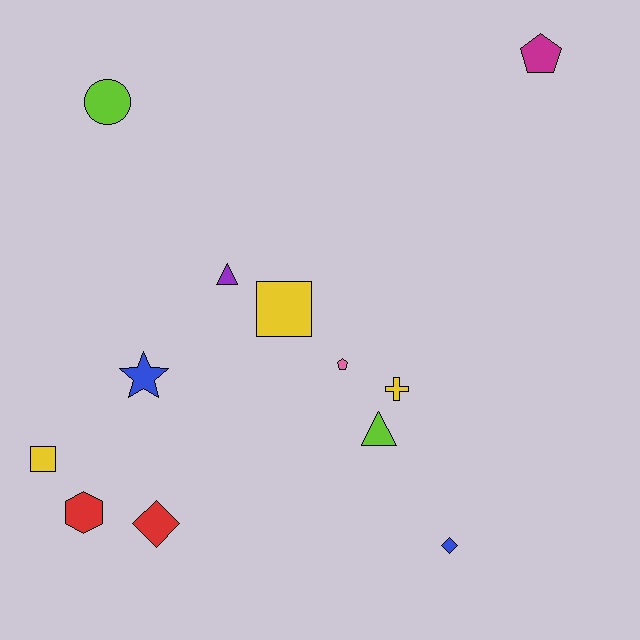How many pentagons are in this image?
There are 2 pentagons.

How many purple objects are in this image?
There is 1 purple object.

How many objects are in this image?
There are 12 objects.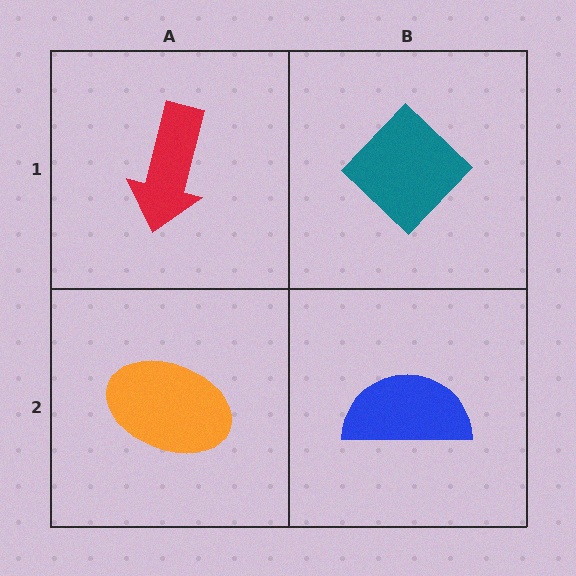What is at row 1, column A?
A red arrow.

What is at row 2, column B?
A blue semicircle.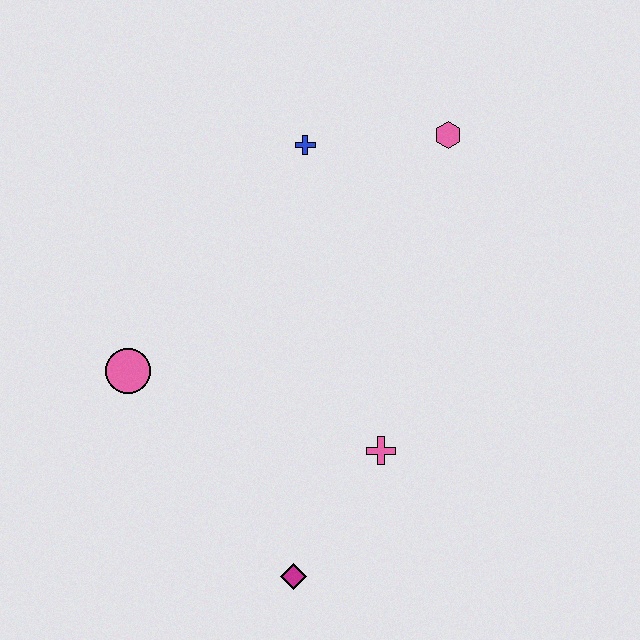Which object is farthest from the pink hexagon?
The magenta diamond is farthest from the pink hexagon.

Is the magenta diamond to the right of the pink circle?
Yes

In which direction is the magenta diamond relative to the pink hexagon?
The magenta diamond is below the pink hexagon.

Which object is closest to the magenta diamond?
The pink cross is closest to the magenta diamond.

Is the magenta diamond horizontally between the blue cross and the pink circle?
Yes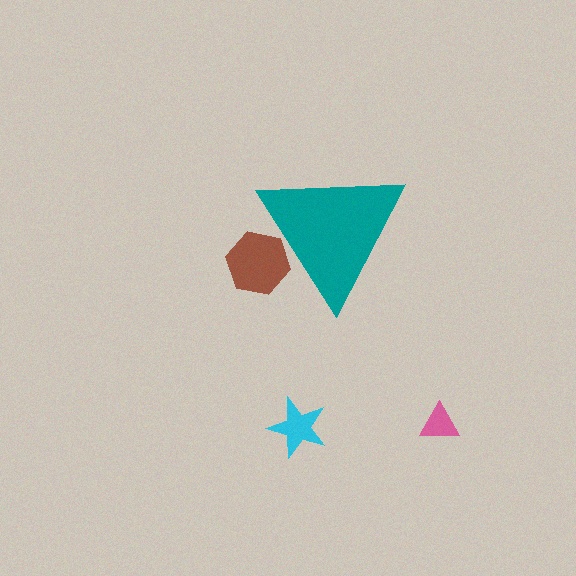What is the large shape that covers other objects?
A teal triangle.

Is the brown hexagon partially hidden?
Yes, the brown hexagon is partially hidden behind the teal triangle.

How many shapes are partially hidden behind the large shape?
1 shape is partially hidden.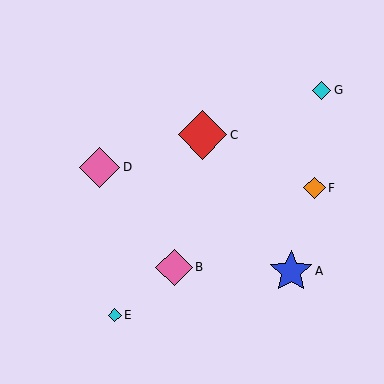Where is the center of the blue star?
The center of the blue star is at (291, 271).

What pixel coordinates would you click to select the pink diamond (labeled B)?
Click at (174, 267) to select the pink diamond B.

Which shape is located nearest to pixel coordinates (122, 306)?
The cyan diamond (labeled E) at (115, 315) is nearest to that location.